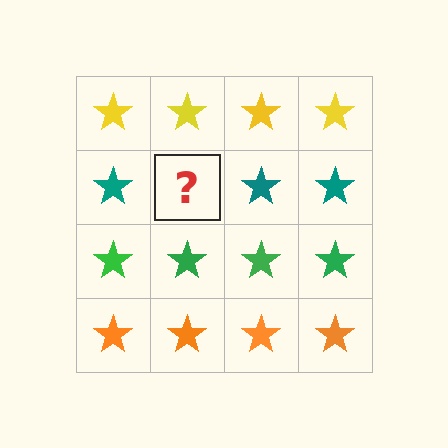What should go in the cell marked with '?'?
The missing cell should contain a teal star.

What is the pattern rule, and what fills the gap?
The rule is that each row has a consistent color. The gap should be filled with a teal star.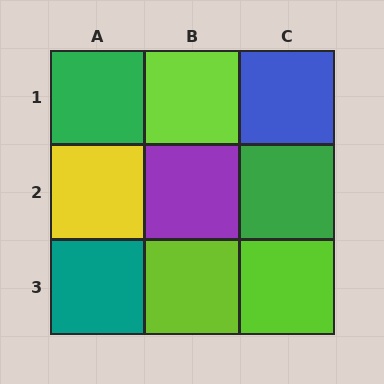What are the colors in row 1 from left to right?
Green, lime, blue.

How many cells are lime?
3 cells are lime.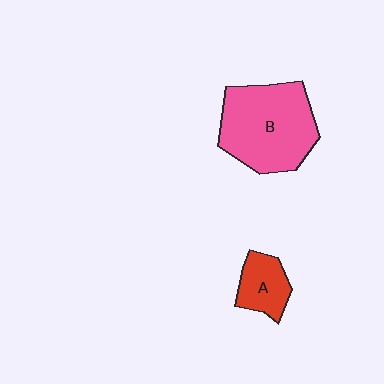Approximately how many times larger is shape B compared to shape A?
Approximately 2.7 times.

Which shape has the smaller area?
Shape A (red).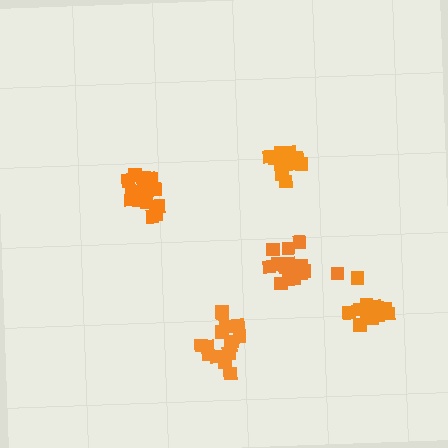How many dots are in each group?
Group 1: 16 dots, Group 2: 16 dots, Group 3: 15 dots, Group 4: 15 dots, Group 5: 11 dots (73 total).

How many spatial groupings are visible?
There are 5 spatial groupings.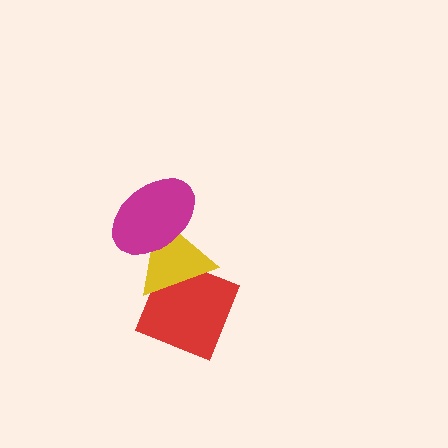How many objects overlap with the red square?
1 object overlaps with the red square.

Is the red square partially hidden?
Yes, it is partially covered by another shape.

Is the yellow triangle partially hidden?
Yes, it is partially covered by another shape.